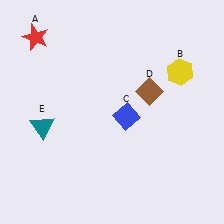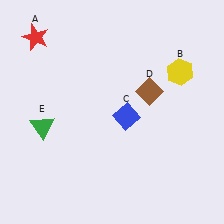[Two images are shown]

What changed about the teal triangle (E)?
In Image 1, E is teal. In Image 2, it changed to green.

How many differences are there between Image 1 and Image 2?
There is 1 difference between the two images.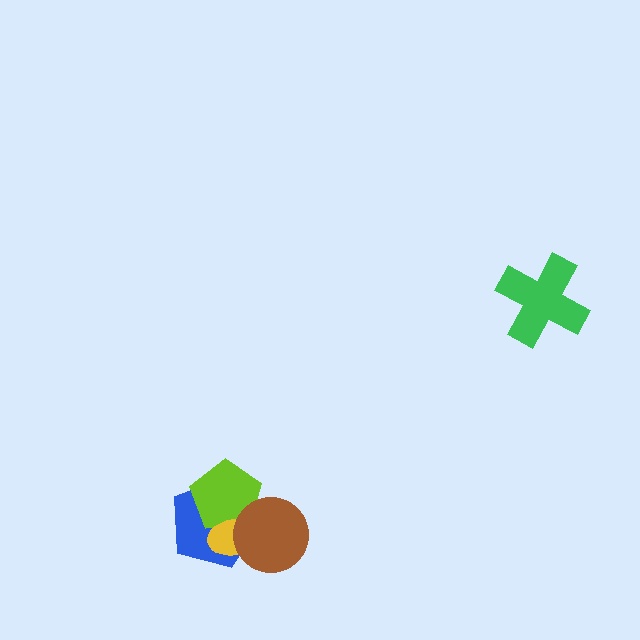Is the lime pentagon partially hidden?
Yes, it is partially covered by another shape.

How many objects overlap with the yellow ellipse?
3 objects overlap with the yellow ellipse.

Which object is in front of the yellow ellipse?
The brown circle is in front of the yellow ellipse.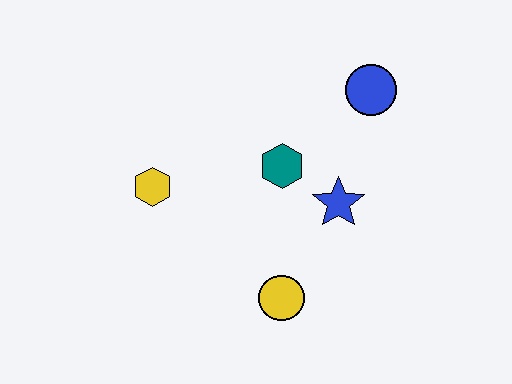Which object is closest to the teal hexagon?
The blue star is closest to the teal hexagon.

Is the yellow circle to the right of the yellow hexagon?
Yes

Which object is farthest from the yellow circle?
The blue circle is farthest from the yellow circle.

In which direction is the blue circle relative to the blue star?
The blue circle is above the blue star.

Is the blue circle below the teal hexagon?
No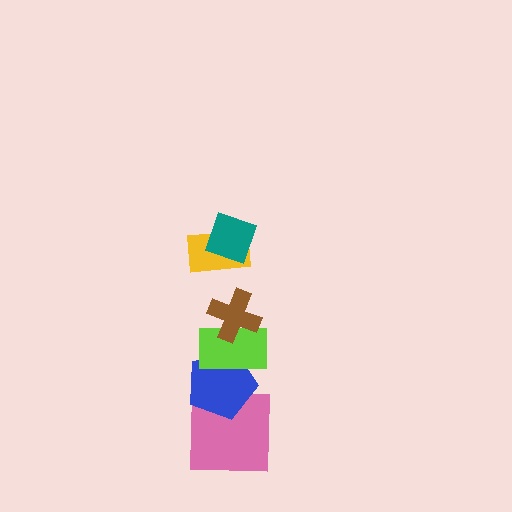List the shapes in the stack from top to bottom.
From top to bottom: the teal diamond, the yellow rectangle, the brown cross, the lime rectangle, the blue pentagon, the pink square.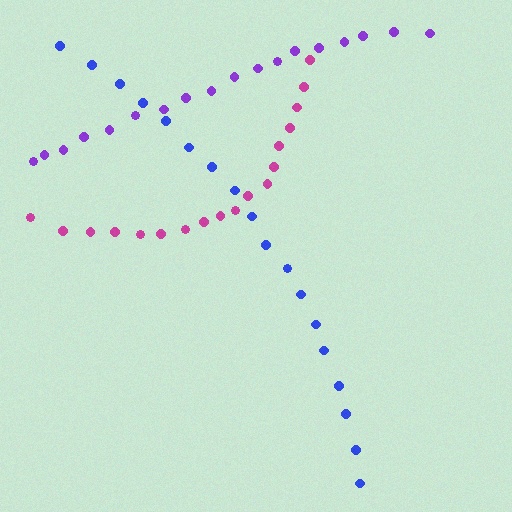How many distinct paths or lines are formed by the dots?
There are 3 distinct paths.